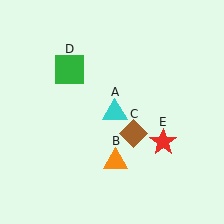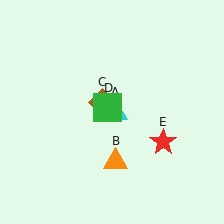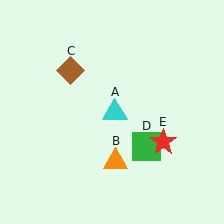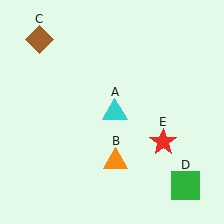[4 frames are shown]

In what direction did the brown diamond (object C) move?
The brown diamond (object C) moved up and to the left.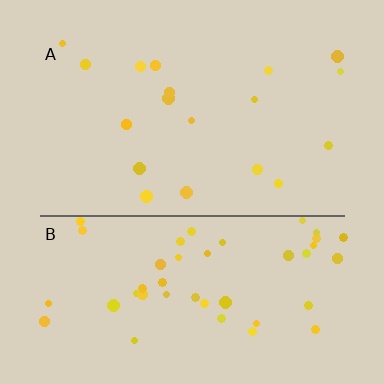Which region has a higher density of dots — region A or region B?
B (the bottom).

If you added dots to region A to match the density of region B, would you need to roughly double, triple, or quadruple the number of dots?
Approximately triple.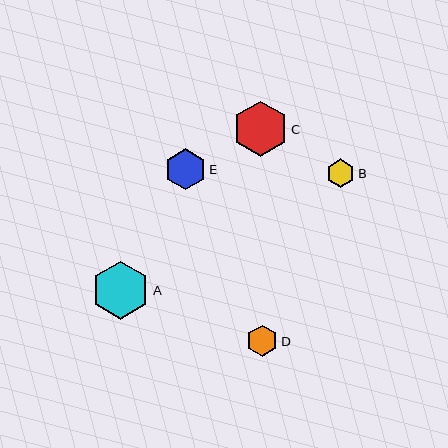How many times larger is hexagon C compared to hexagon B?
Hexagon C is approximately 2.0 times the size of hexagon B.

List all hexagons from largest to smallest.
From largest to smallest: A, C, E, D, B.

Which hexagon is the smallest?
Hexagon B is the smallest with a size of approximately 28 pixels.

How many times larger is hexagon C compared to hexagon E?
Hexagon C is approximately 1.3 times the size of hexagon E.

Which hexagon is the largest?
Hexagon A is the largest with a size of approximately 58 pixels.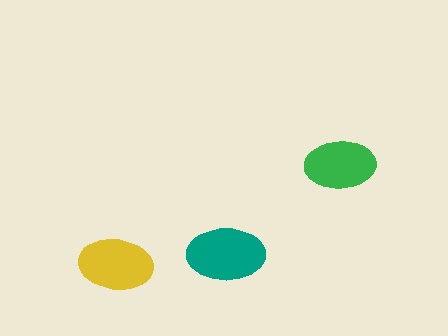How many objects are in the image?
There are 3 objects in the image.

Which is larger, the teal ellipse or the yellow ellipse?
The teal one.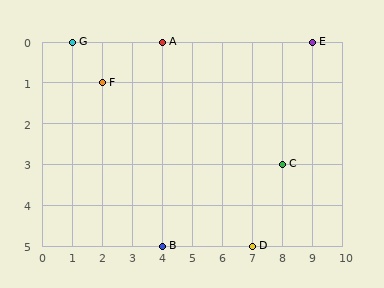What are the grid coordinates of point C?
Point C is at grid coordinates (8, 3).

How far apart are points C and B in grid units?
Points C and B are 4 columns and 2 rows apart (about 4.5 grid units diagonally).